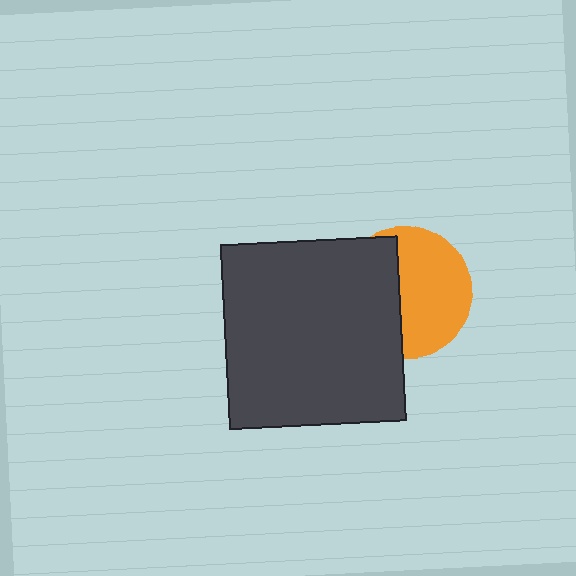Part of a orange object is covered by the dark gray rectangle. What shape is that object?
It is a circle.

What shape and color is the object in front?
The object in front is a dark gray rectangle.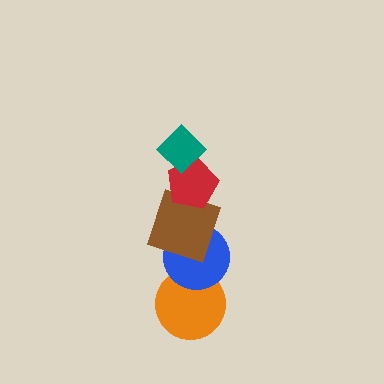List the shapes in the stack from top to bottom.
From top to bottom: the teal diamond, the red pentagon, the brown square, the blue circle, the orange circle.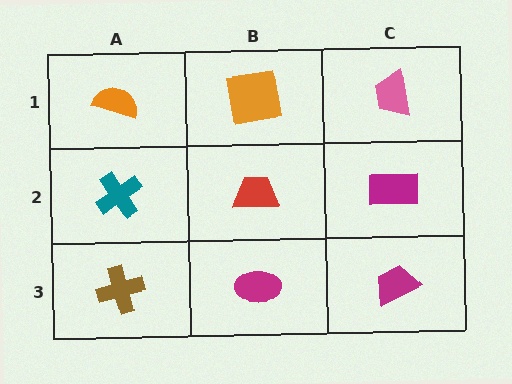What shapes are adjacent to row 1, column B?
A red trapezoid (row 2, column B), an orange semicircle (row 1, column A), a pink trapezoid (row 1, column C).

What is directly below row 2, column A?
A brown cross.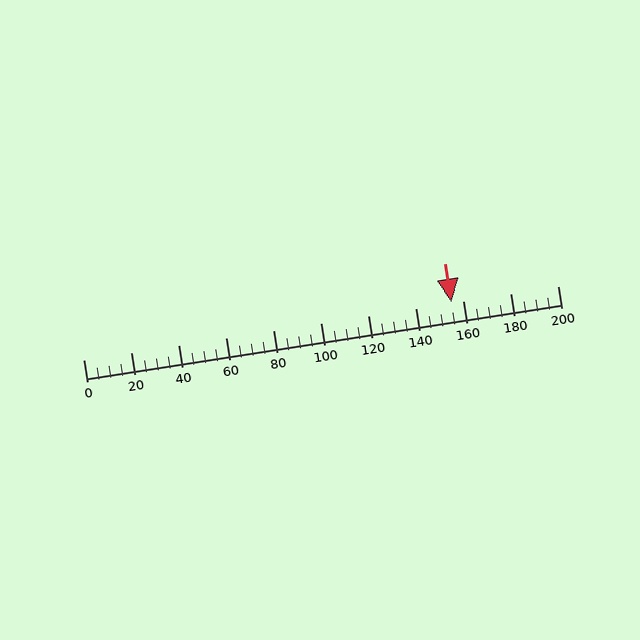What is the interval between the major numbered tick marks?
The major tick marks are spaced 20 units apart.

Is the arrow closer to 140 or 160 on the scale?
The arrow is closer to 160.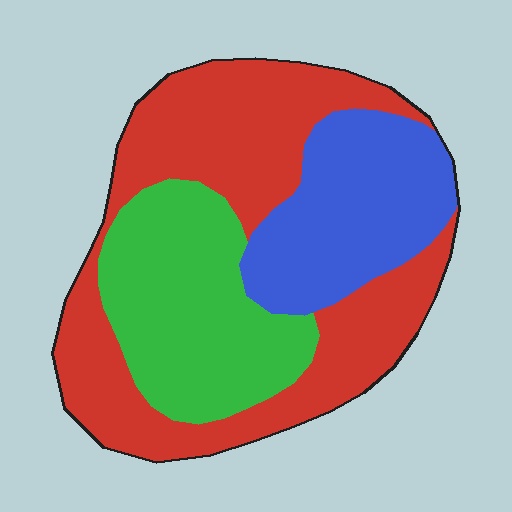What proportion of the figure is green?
Green takes up between a quarter and a half of the figure.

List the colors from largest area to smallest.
From largest to smallest: red, green, blue.